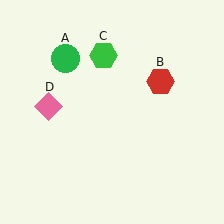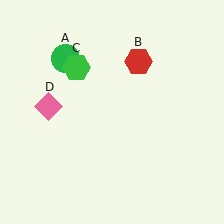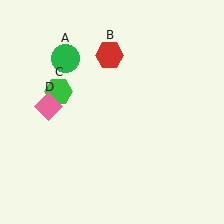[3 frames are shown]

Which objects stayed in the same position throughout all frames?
Green circle (object A) and pink diamond (object D) remained stationary.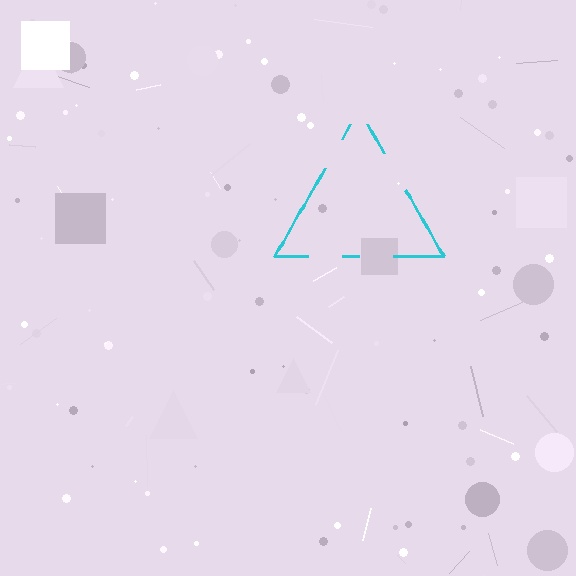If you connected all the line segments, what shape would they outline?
They would outline a triangle.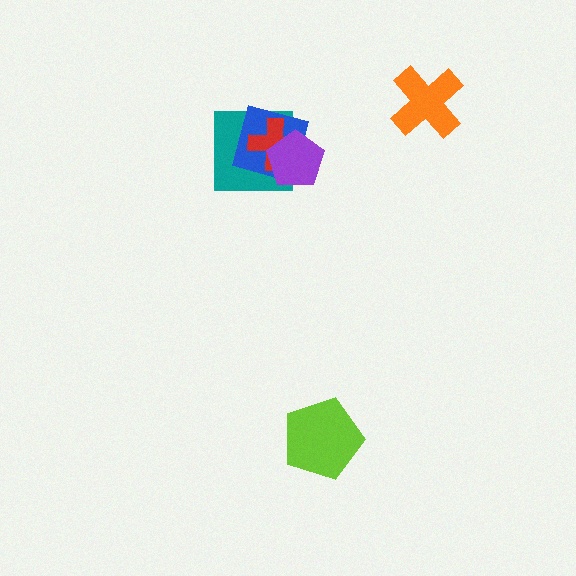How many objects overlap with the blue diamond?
3 objects overlap with the blue diamond.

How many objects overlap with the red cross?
3 objects overlap with the red cross.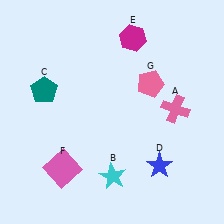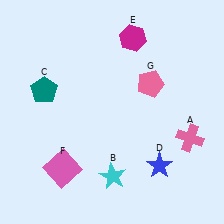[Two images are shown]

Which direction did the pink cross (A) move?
The pink cross (A) moved down.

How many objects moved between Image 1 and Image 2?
1 object moved between the two images.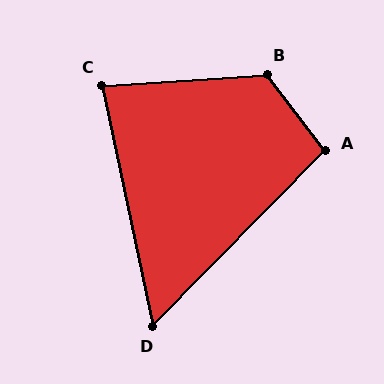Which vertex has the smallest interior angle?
D, at approximately 56 degrees.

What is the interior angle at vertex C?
Approximately 82 degrees (acute).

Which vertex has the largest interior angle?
B, at approximately 124 degrees.